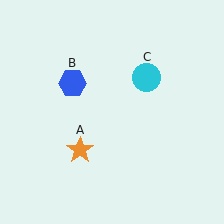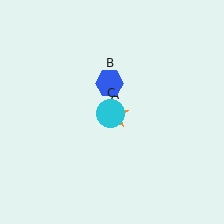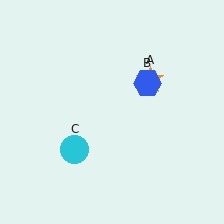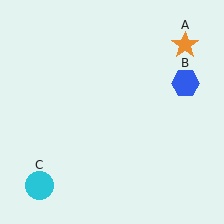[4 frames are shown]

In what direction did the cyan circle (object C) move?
The cyan circle (object C) moved down and to the left.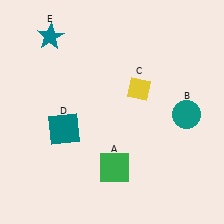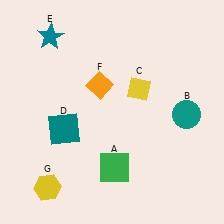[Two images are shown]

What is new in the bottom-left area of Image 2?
A yellow hexagon (G) was added in the bottom-left area of Image 2.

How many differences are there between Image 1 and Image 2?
There are 2 differences between the two images.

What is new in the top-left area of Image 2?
An orange diamond (F) was added in the top-left area of Image 2.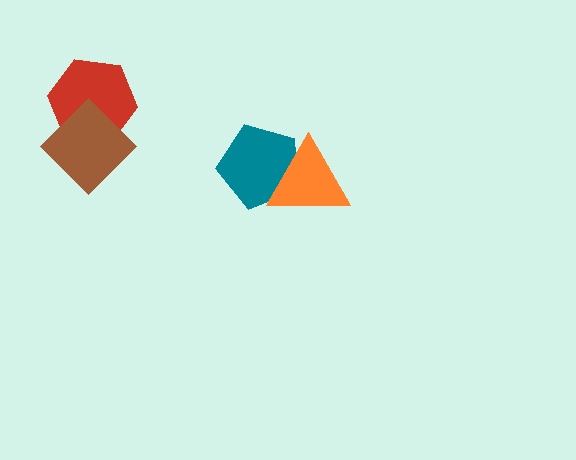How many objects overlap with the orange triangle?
1 object overlaps with the orange triangle.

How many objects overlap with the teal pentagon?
1 object overlaps with the teal pentagon.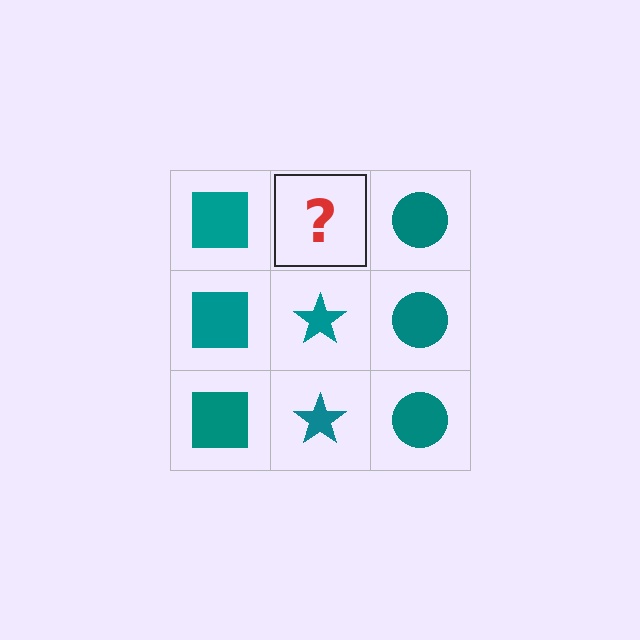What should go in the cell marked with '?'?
The missing cell should contain a teal star.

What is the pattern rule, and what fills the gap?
The rule is that each column has a consistent shape. The gap should be filled with a teal star.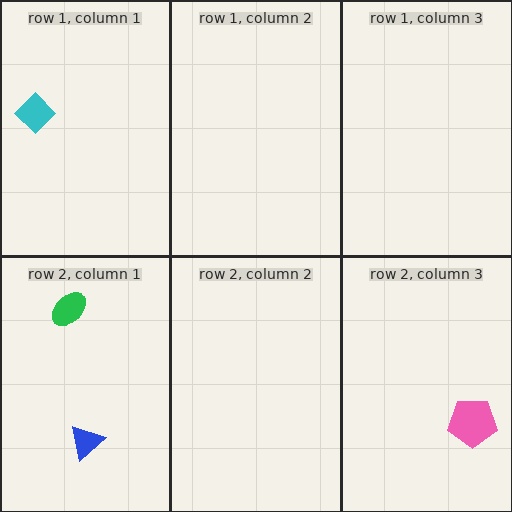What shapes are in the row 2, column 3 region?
The pink pentagon.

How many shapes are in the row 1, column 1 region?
1.